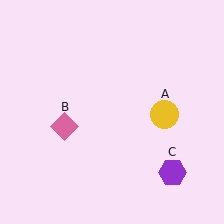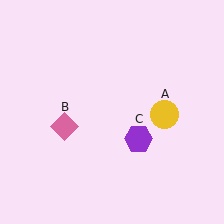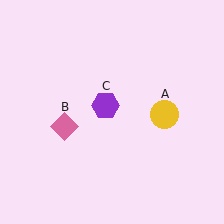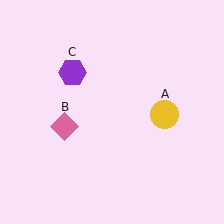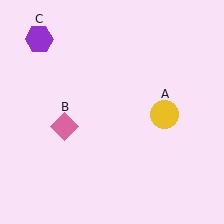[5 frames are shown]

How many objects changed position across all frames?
1 object changed position: purple hexagon (object C).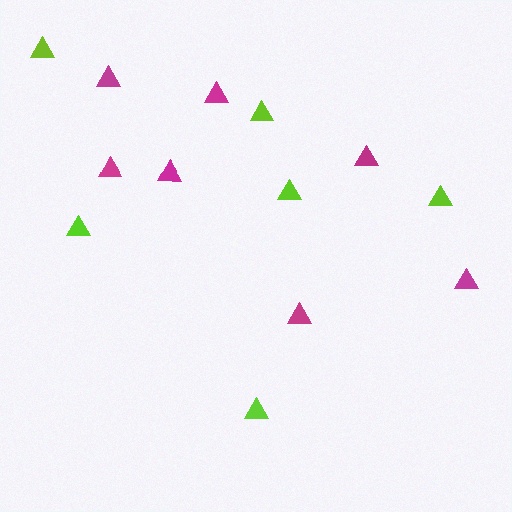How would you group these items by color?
There are 2 groups: one group of lime triangles (6) and one group of magenta triangles (7).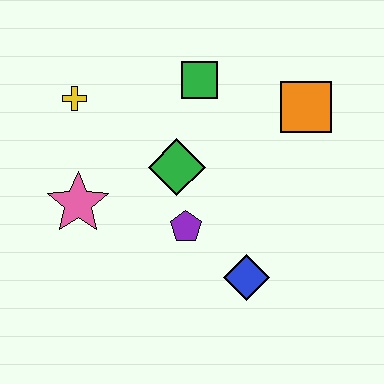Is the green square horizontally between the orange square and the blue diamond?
No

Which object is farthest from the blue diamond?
The yellow cross is farthest from the blue diamond.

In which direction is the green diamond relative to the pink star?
The green diamond is to the right of the pink star.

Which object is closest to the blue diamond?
The purple pentagon is closest to the blue diamond.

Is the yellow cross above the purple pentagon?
Yes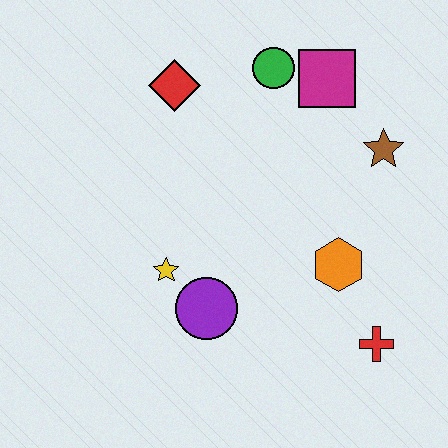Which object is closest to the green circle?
The magenta square is closest to the green circle.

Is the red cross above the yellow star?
No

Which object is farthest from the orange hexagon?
The red diamond is farthest from the orange hexagon.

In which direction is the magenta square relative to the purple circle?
The magenta square is above the purple circle.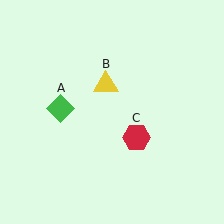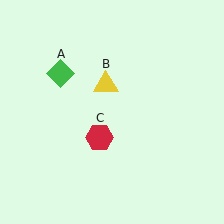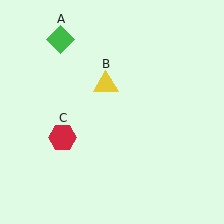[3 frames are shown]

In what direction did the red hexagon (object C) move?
The red hexagon (object C) moved left.